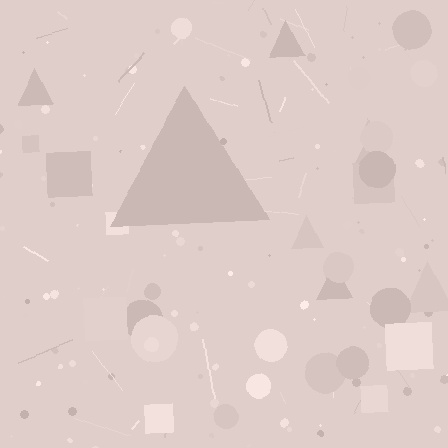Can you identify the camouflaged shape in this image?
The camouflaged shape is a triangle.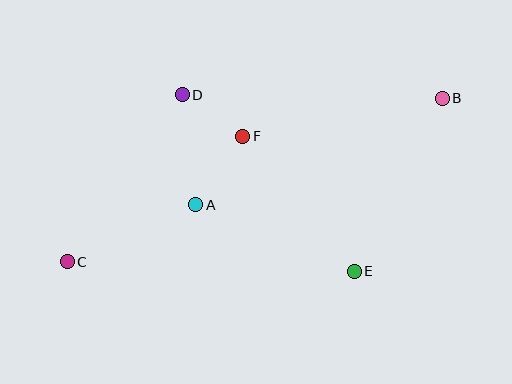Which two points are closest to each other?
Points D and F are closest to each other.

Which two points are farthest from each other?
Points B and C are farthest from each other.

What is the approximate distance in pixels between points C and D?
The distance between C and D is approximately 203 pixels.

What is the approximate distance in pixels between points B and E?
The distance between B and E is approximately 194 pixels.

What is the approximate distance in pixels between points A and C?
The distance between A and C is approximately 141 pixels.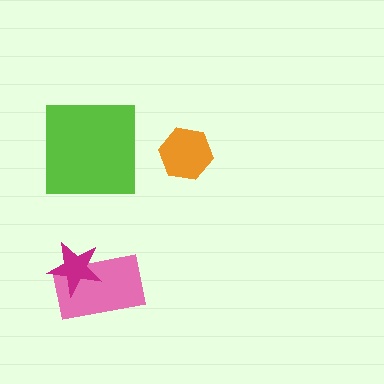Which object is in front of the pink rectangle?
The magenta star is in front of the pink rectangle.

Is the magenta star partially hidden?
No, no other shape covers it.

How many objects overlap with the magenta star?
1 object overlaps with the magenta star.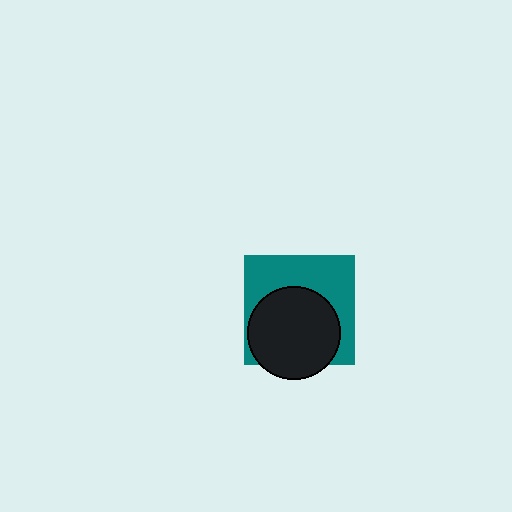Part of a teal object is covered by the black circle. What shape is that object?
It is a square.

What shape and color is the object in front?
The object in front is a black circle.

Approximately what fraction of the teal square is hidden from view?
Roughly 51% of the teal square is hidden behind the black circle.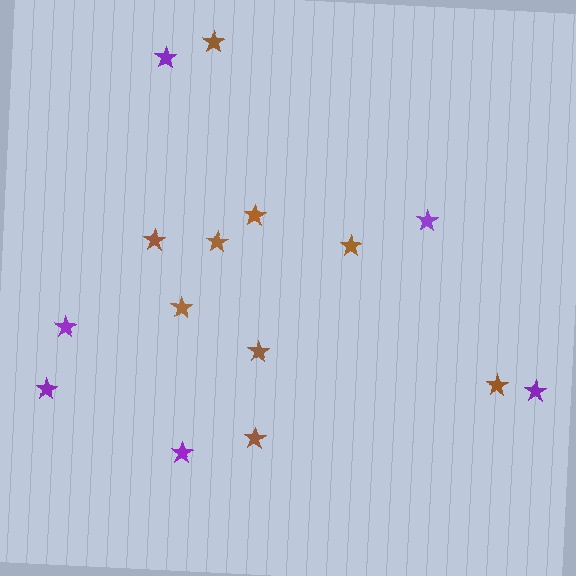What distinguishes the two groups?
There are 2 groups: one group of brown stars (9) and one group of purple stars (6).